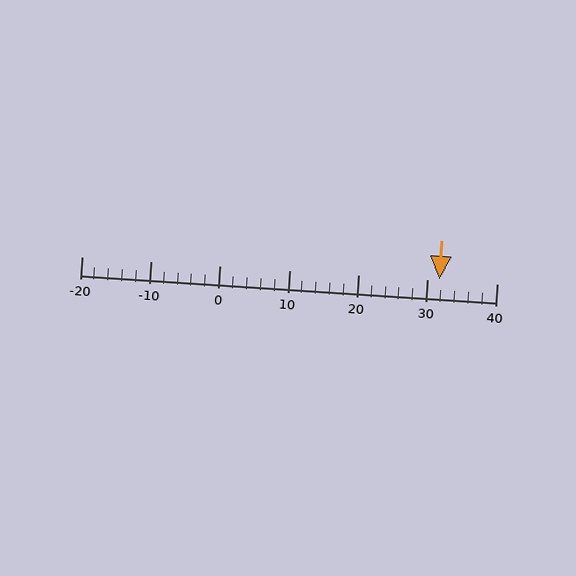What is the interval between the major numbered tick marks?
The major tick marks are spaced 10 units apart.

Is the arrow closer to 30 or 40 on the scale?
The arrow is closer to 30.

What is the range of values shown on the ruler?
The ruler shows values from -20 to 40.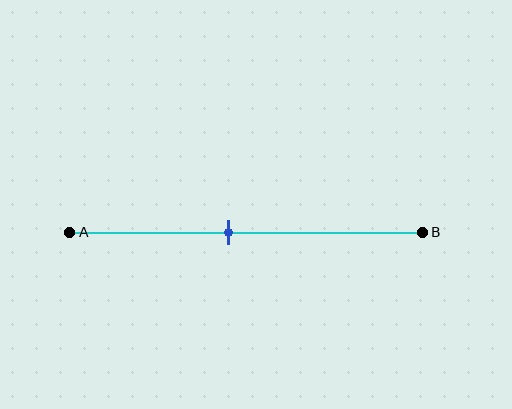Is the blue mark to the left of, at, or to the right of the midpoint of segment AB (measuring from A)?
The blue mark is to the left of the midpoint of segment AB.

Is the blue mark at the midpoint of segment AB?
No, the mark is at about 45% from A, not at the 50% midpoint.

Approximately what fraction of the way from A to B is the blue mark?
The blue mark is approximately 45% of the way from A to B.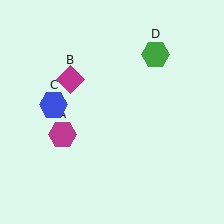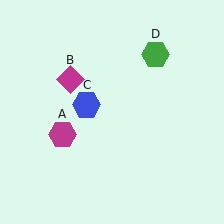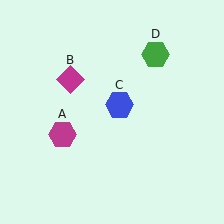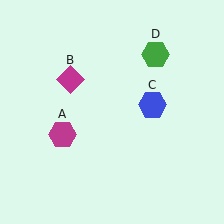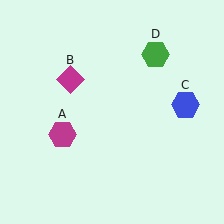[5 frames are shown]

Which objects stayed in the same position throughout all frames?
Magenta hexagon (object A) and magenta diamond (object B) and green hexagon (object D) remained stationary.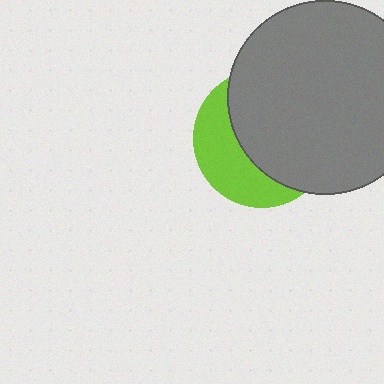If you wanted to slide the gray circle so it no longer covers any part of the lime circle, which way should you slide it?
Slide it right — that is the most direct way to separate the two shapes.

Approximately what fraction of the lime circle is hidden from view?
Roughly 63% of the lime circle is hidden behind the gray circle.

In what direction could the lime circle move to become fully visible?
The lime circle could move left. That would shift it out from behind the gray circle entirely.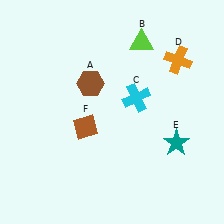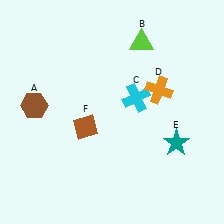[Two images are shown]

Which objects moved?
The objects that moved are: the brown hexagon (A), the orange cross (D).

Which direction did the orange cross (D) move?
The orange cross (D) moved down.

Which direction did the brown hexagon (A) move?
The brown hexagon (A) moved left.